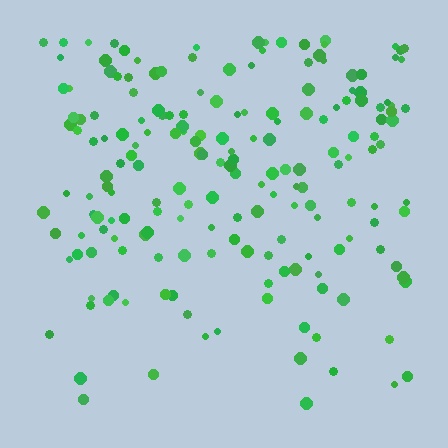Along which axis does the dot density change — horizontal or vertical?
Vertical.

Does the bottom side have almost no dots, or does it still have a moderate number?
Still a moderate number, just noticeably fewer than the top.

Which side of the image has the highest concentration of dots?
The top.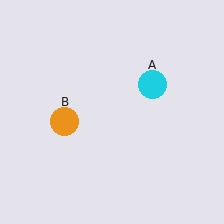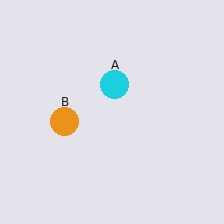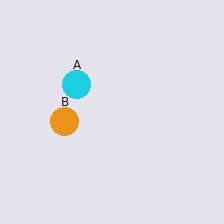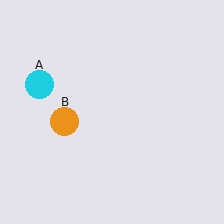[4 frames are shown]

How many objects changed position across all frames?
1 object changed position: cyan circle (object A).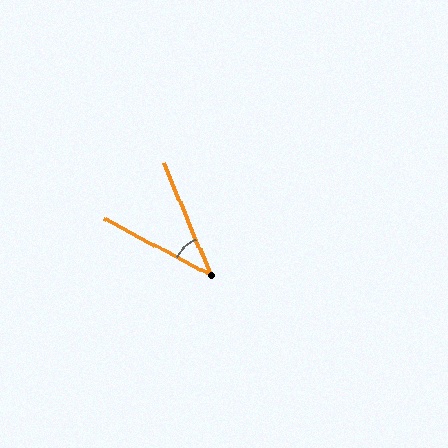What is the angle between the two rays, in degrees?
Approximately 39 degrees.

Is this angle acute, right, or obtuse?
It is acute.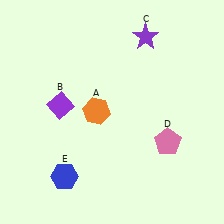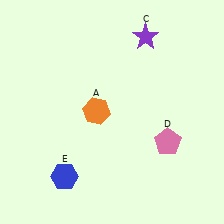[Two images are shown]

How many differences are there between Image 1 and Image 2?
There is 1 difference between the two images.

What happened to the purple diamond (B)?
The purple diamond (B) was removed in Image 2. It was in the top-left area of Image 1.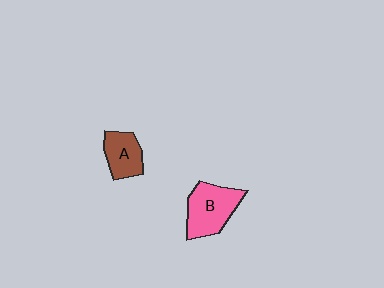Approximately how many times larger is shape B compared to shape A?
Approximately 1.5 times.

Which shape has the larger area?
Shape B (pink).